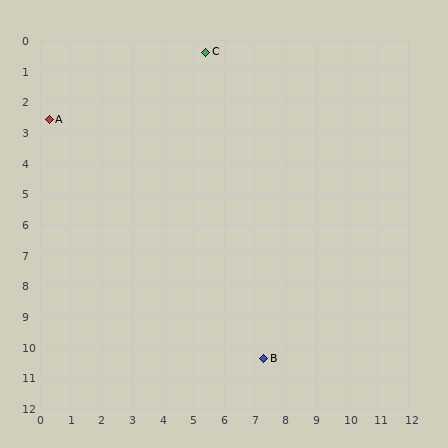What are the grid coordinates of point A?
Point A is at approximately (0.3, 2.6).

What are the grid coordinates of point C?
Point C is at approximately (5.4, 0.4).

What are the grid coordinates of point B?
Point B is at approximately (7.3, 10.4).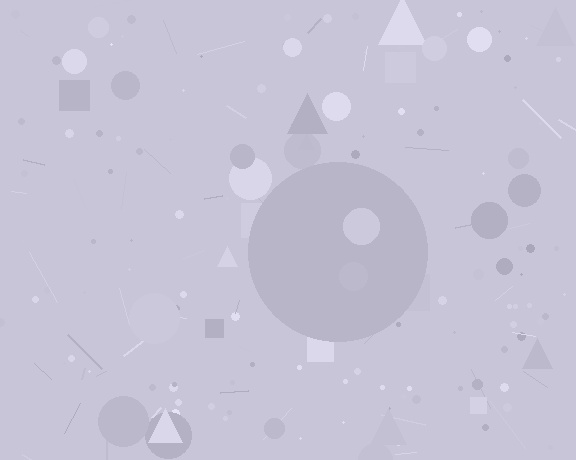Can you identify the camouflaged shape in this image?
The camouflaged shape is a circle.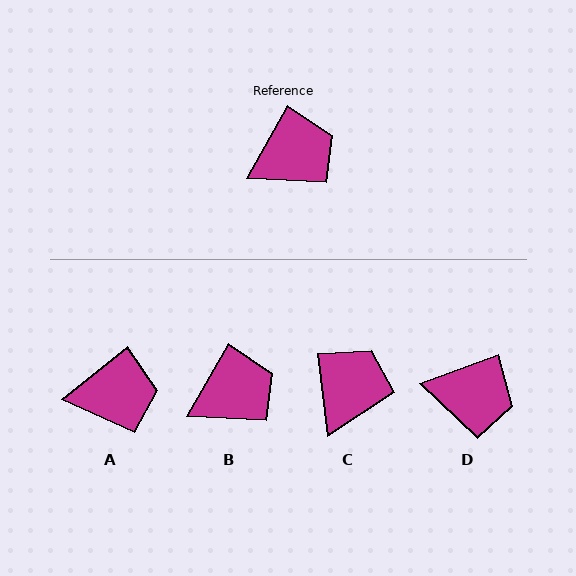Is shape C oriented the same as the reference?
No, it is off by about 36 degrees.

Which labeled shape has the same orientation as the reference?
B.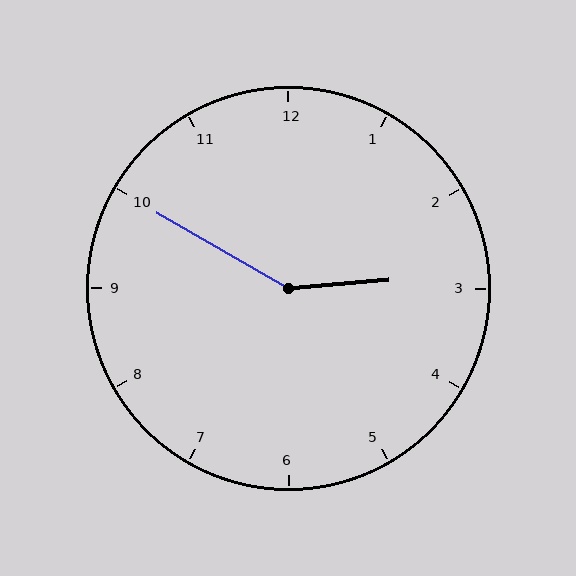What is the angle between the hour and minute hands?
Approximately 145 degrees.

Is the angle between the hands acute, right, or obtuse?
It is obtuse.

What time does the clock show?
2:50.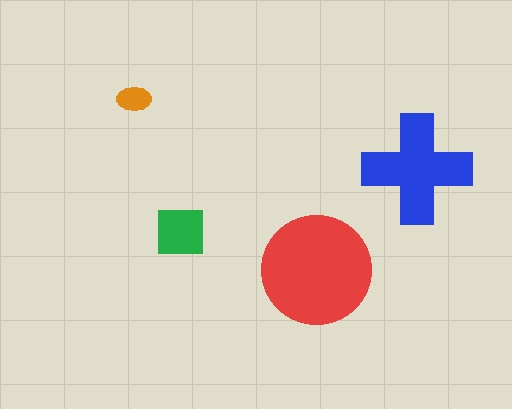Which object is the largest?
The red circle.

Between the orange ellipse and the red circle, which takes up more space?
The red circle.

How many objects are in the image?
There are 4 objects in the image.